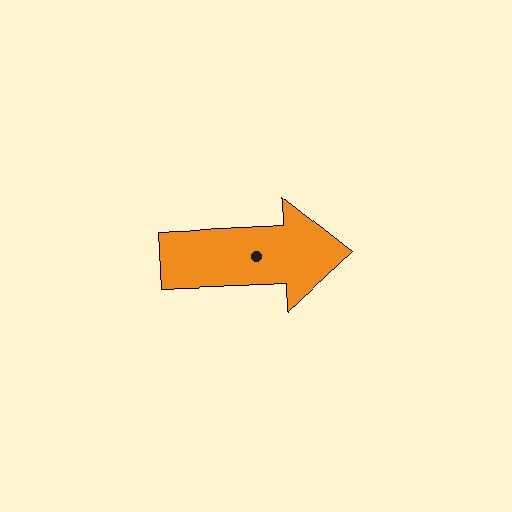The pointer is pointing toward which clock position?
Roughly 3 o'clock.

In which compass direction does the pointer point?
East.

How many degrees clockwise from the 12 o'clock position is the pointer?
Approximately 88 degrees.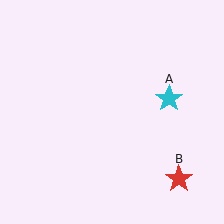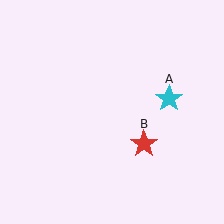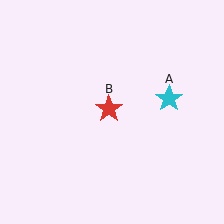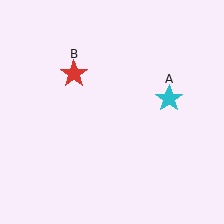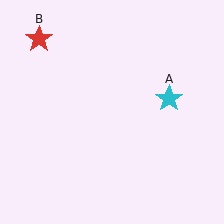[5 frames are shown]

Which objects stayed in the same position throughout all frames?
Cyan star (object A) remained stationary.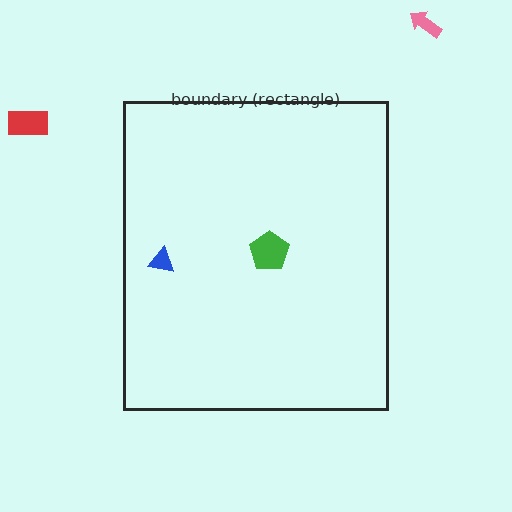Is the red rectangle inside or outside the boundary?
Outside.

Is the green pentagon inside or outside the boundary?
Inside.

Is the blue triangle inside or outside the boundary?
Inside.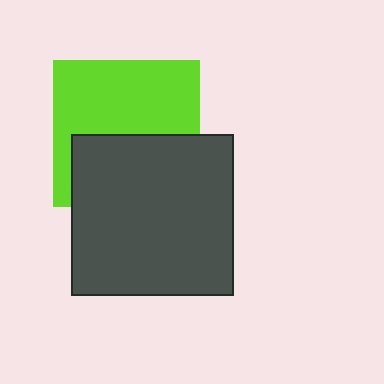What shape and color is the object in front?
The object in front is a dark gray square.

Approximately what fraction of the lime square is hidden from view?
Roughly 44% of the lime square is hidden behind the dark gray square.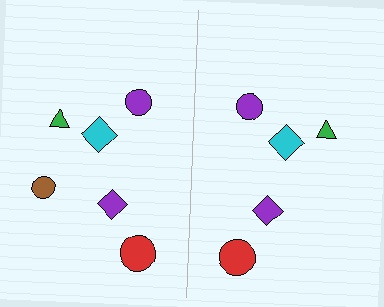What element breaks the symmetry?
A brown circle is missing from the right side.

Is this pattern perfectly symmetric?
No, the pattern is not perfectly symmetric. A brown circle is missing from the right side.